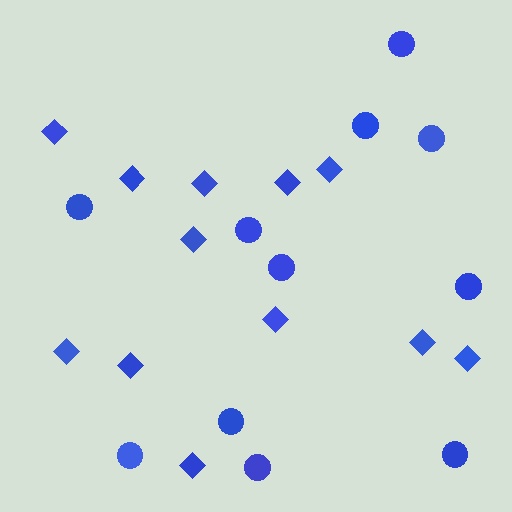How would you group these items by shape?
There are 2 groups: one group of circles (11) and one group of diamonds (12).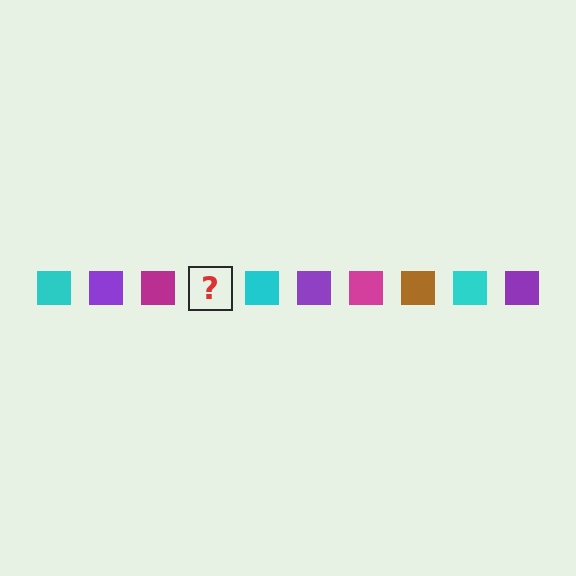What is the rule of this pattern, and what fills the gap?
The rule is that the pattern cycles through cyan, purple, magenta, brown squares. The gap should be filled with a brown square.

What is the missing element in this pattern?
The missing element is a brown square.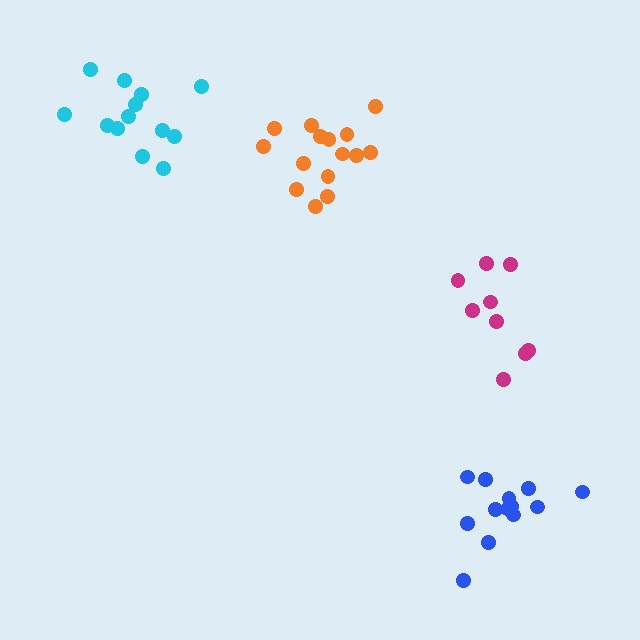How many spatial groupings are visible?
There are 4 spatial groupings.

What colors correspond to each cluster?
The clusters are colored: magenta, orange, blue, cyan.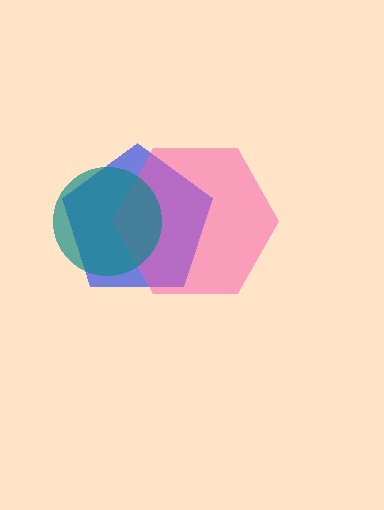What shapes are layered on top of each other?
The layered shapes are: a blue pentagon, a pink hexagon, a teal circle.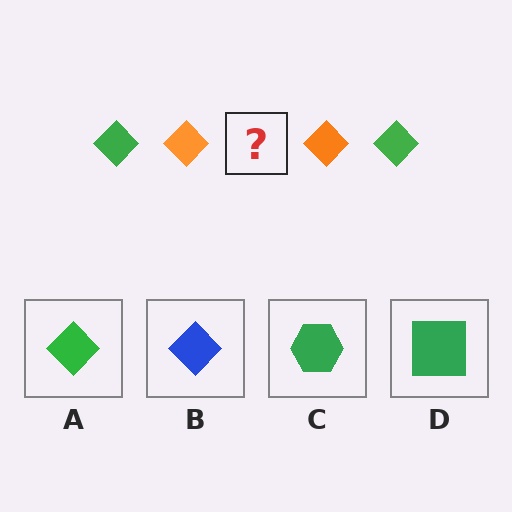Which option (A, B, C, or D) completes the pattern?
A.